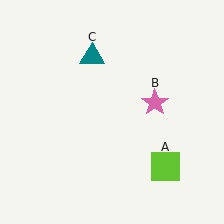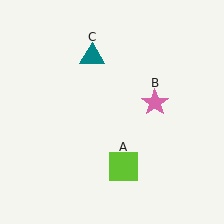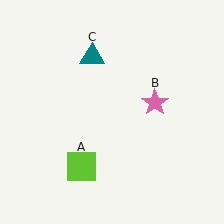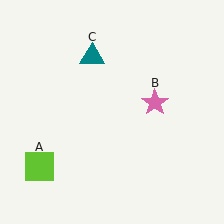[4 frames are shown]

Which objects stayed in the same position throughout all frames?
Pink star (object B) and teal triangle (object C) remained stationary.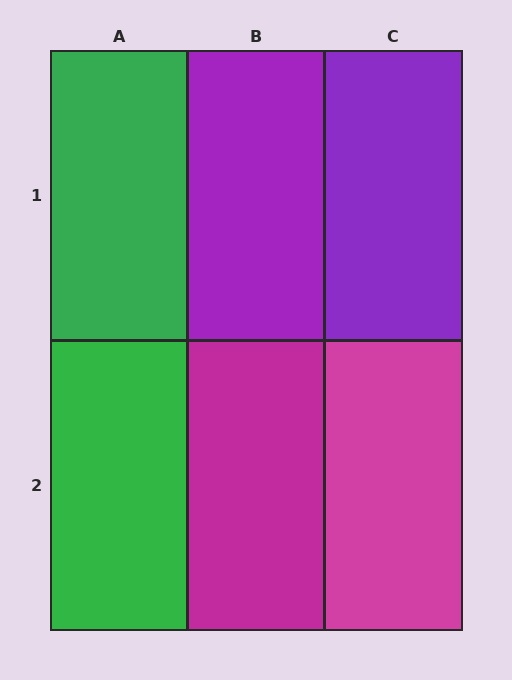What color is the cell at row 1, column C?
Purple.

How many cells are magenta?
2 cells are magenta.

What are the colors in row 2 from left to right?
Green, magenta, magenta.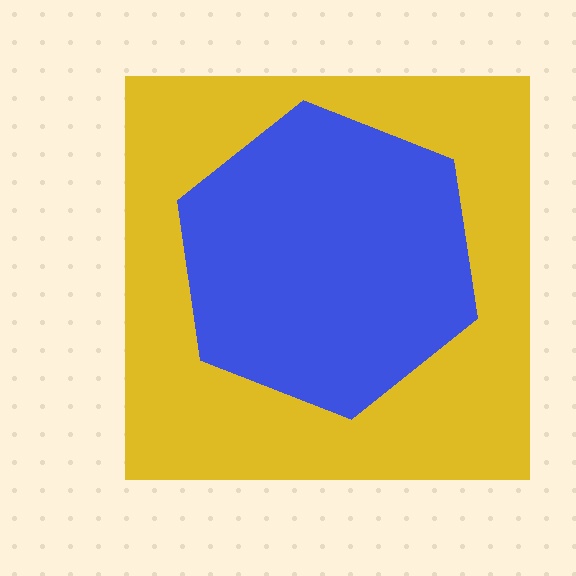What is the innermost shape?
The blue hexagon.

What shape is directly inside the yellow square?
The blue hexagon.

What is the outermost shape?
The yellow square.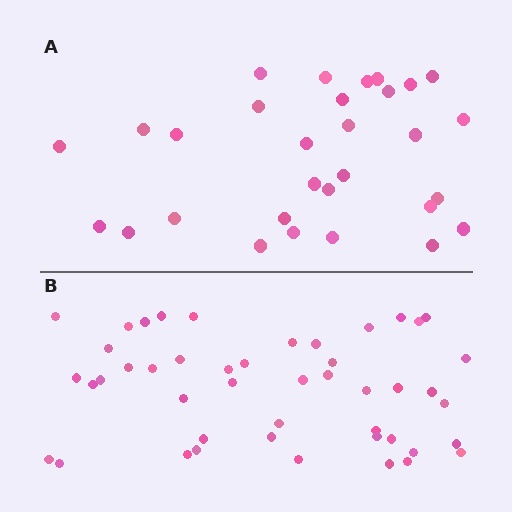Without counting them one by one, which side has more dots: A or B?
Region B (the bottom region) has more dots.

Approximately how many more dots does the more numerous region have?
Region B has approximately 15 more dots than region A.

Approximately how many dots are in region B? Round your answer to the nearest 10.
About 50 dots. (The exact count is 46, which rounds to 50.)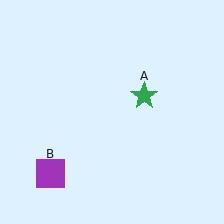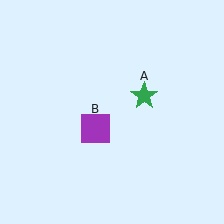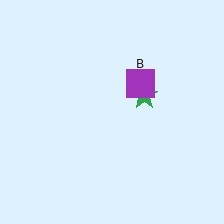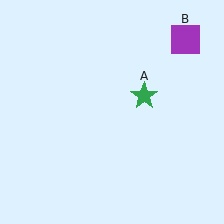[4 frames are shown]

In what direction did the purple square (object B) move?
The purple square (object B) moved up and to the right.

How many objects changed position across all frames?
1 object changed position: purple square (object B).